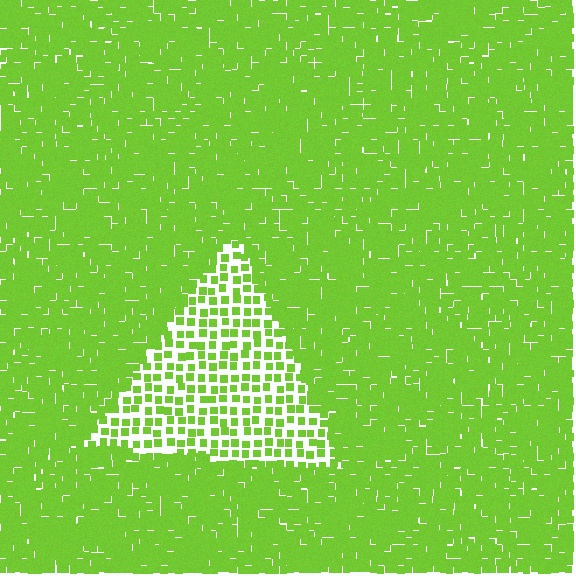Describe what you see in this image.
The image contains small lime elements arranged at two different densities. A triangle-shaped region is visible where the elements are less densely packed than the surrounding area.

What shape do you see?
I see a triangle.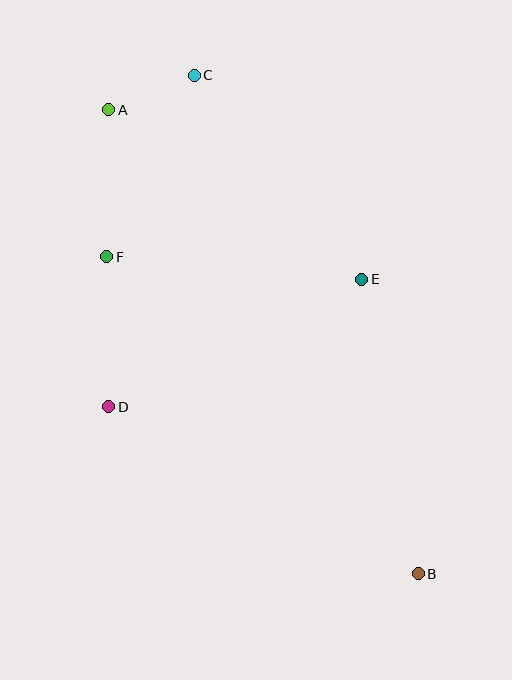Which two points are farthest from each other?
Points A and B are farthest from each other.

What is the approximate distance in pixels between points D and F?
The distance between D and F is approximately 150 pixels.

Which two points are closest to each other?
Points A and C are closest to each other.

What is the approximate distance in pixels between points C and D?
The distance between C and D is approximately 342 pixels.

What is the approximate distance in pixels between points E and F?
The distance between E and F is approximately 256 pixels.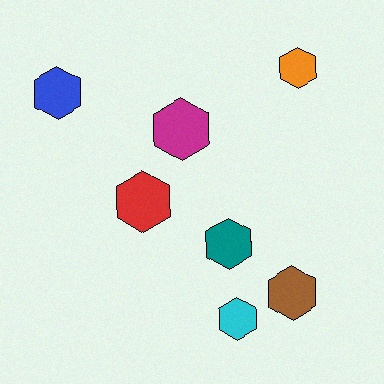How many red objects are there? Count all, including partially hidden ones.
There is 1 red object.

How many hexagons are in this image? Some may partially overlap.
There are 7 hexagons.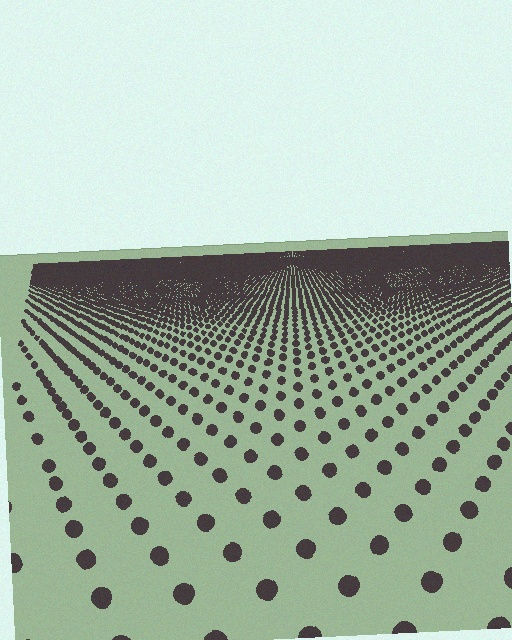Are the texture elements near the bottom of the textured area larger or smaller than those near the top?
Larger. Near the bottom, elements are closer to the viewer and appear at a bigger on-screen size.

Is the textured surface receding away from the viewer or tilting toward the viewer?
The surface is receding away from the viewer. Texture elements get smaller and denser toward the top.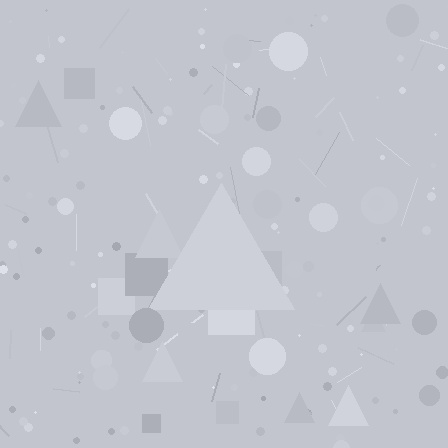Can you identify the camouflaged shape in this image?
The camouflaged shape is a triangle.